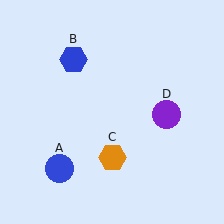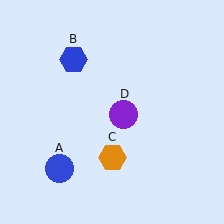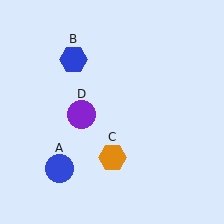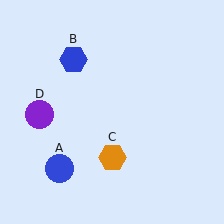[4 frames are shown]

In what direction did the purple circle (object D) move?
The purple circle (object D) moved left.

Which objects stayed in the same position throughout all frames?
Blue circle (object A) and blue hexagon (object B) and orange hexagon (object C) remained stationary.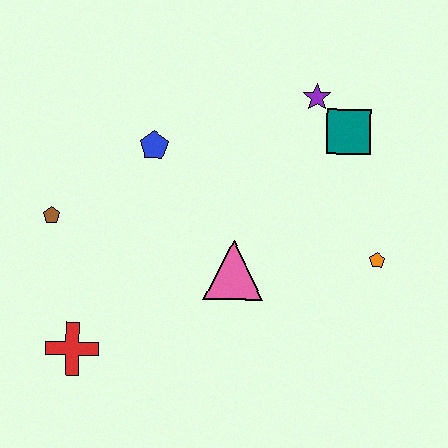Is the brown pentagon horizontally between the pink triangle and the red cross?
No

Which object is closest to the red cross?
The brown pentagon is closest to the red cross.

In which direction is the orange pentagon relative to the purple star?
The orange pentagon is below the purple star.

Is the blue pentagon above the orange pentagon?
Yes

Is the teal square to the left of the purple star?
No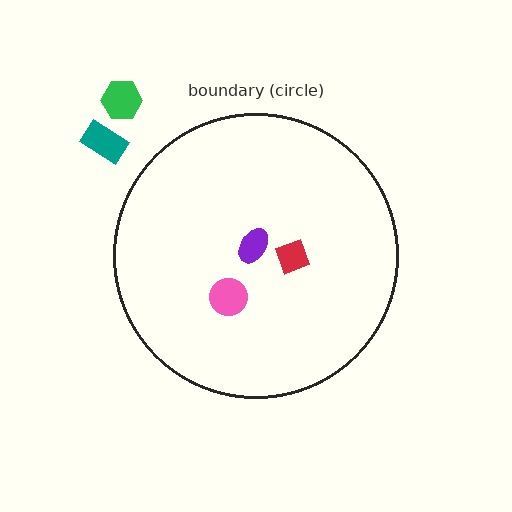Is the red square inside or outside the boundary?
Inside.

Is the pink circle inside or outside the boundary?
Inside.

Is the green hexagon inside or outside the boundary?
Outside.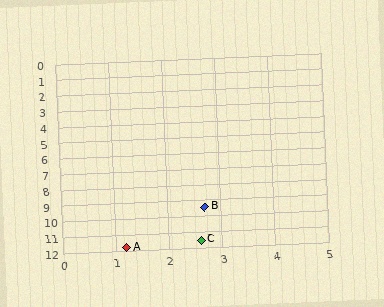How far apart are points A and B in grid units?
Points A and B are about 2.8 grid units apart.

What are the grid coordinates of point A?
Point A is at approximately (1.2, 11.8).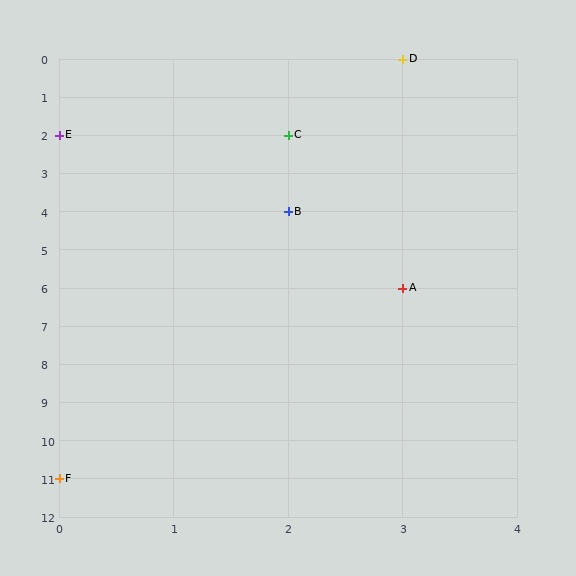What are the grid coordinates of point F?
Point F is at grid coordinates (0, 11).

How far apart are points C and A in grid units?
Points C and A are 1 column and 4 rows apart (about 4.1 grid units diagonally).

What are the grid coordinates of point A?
Point A is at grid coordinates (3, 6).